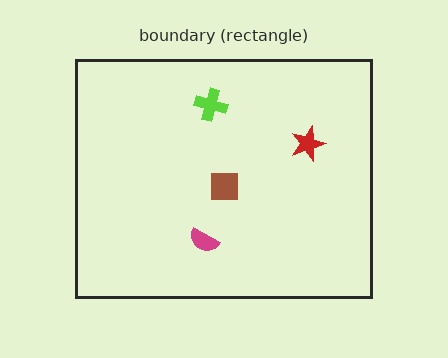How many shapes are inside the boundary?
4 inside, 0 outside.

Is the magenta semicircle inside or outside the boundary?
Inside.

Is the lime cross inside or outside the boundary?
Inside.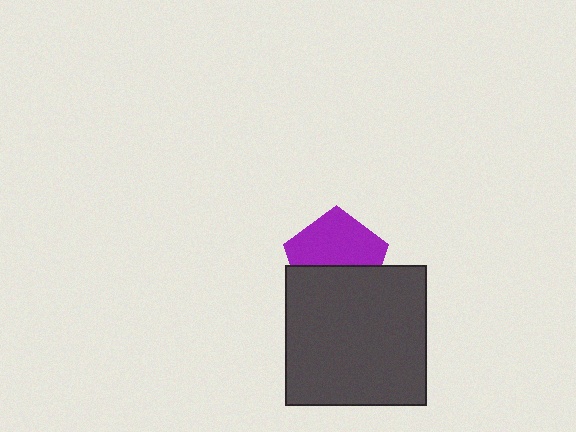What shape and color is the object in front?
The object in front is a dark gray square.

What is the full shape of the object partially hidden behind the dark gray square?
The partially hidden object is a purple pentagon.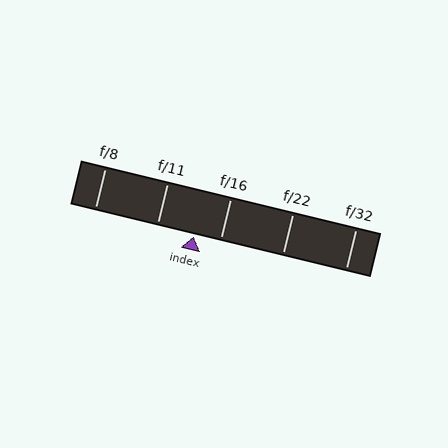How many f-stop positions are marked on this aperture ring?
There are 5 f-stop positions marked.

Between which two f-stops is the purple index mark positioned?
The index mark is between f/11 and f/16.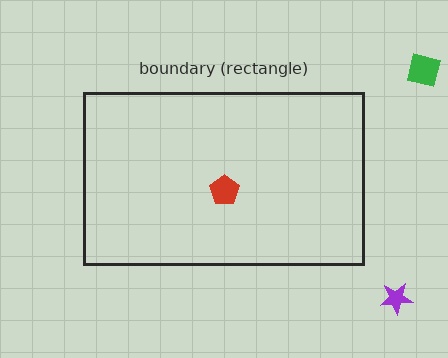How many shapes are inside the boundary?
1 inside, 2 outside.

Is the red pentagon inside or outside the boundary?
Inside.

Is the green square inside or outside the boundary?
Outside.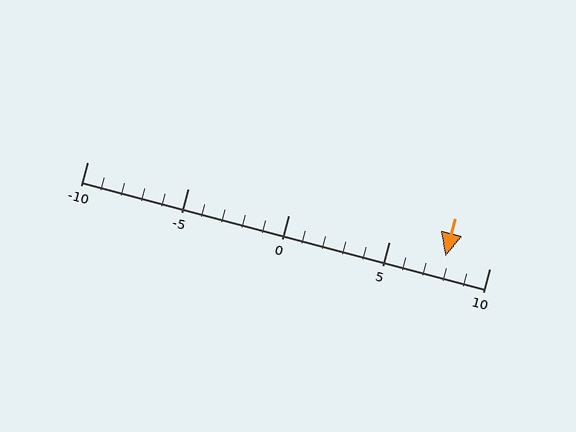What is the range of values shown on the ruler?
The ruler shows values from -10 to 10.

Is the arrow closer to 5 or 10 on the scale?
The arrow is closer to 10.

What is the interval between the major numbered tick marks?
The major tick marks are spaced 5 units apart.